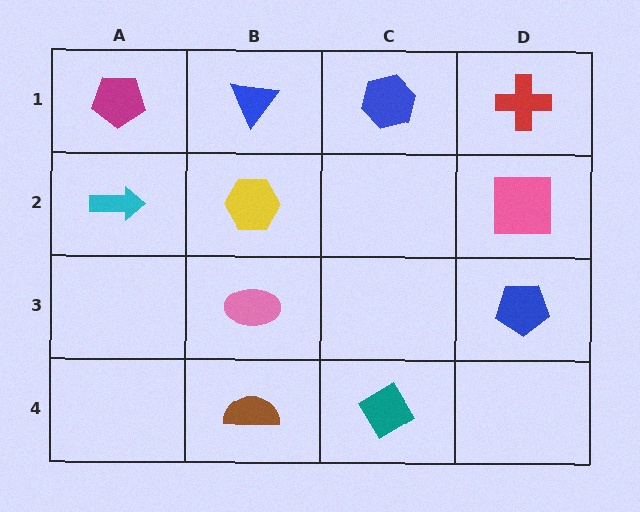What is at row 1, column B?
A blue triangle.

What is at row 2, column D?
A pink square.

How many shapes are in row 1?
4 shapes.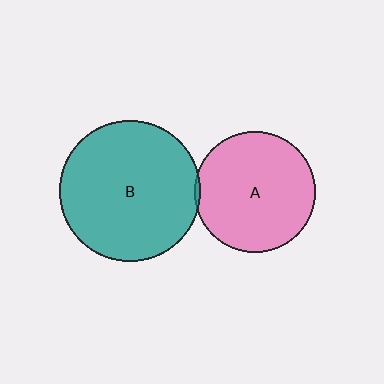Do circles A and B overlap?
Yes.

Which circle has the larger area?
Circle B (teal).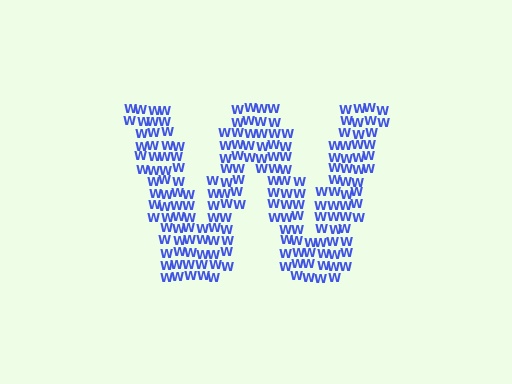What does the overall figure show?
The overall figure shows the letter W.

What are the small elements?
The small elements are letter W's.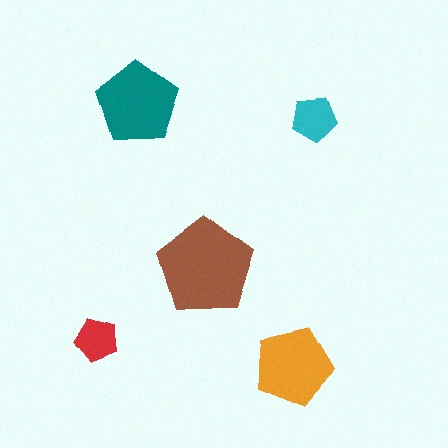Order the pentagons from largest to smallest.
the brown one, the teal one, the orange one, the cyan one, the red one.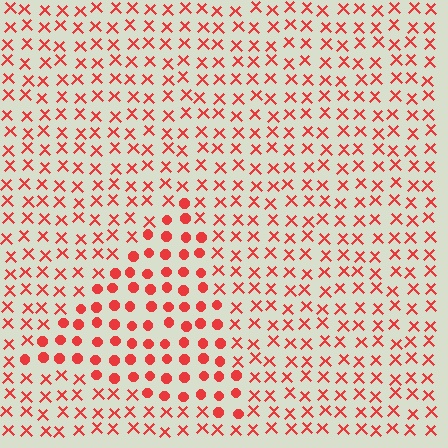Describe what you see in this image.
The image is filled with small red elements arranged in a uniform grid. A triangle-shaped region contains circles, while the surrounding area contains X marks. The boundary is defined purely by the change in element shape.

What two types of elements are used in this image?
The image uses circles inside the triangle region and X marks outside it.